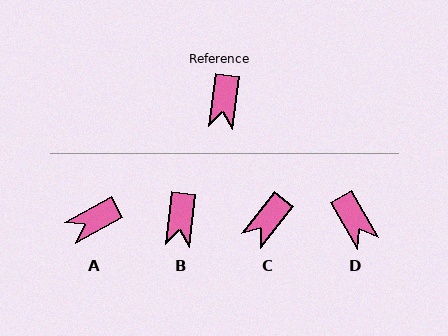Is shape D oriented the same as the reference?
No, it is off by about 37 degrees.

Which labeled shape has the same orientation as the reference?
B.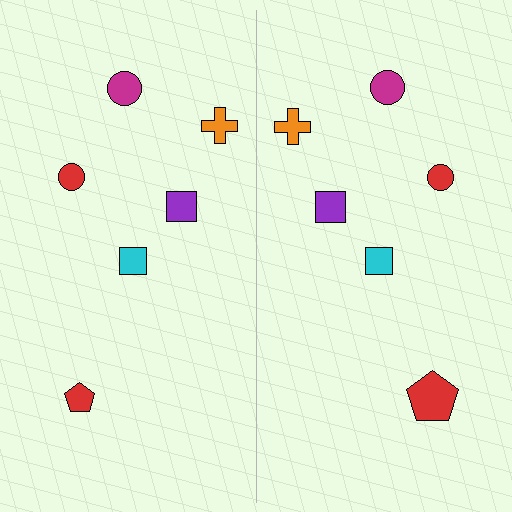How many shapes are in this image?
There are 12 shapes in this image.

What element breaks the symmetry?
The red pentagon on the right side has a different size than its mirror counterpart.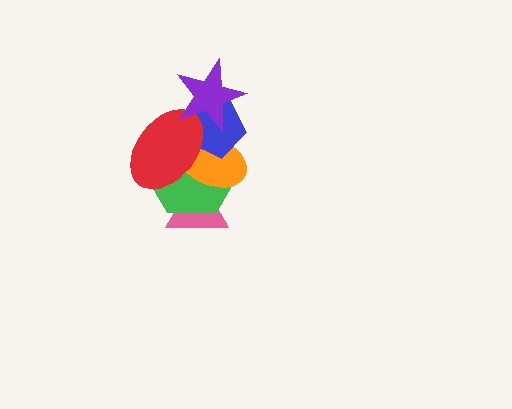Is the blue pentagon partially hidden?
Yes, it is partially covered by another shape.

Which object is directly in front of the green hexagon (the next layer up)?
The orange ellipse is directly in front of the green hexagon.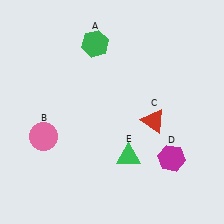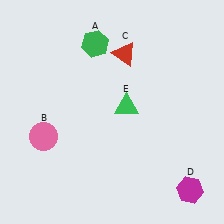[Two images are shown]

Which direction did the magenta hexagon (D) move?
The magenta hexagon (D) moved down.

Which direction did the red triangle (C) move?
The red triangle (C) moved up.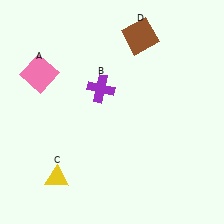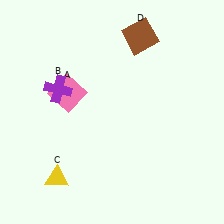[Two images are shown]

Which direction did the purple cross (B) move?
The purple cross (B) moved left.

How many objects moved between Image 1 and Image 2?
2 objects moved between the two images.